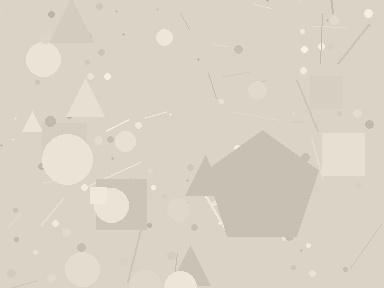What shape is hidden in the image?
A pentagon is hidden in the image.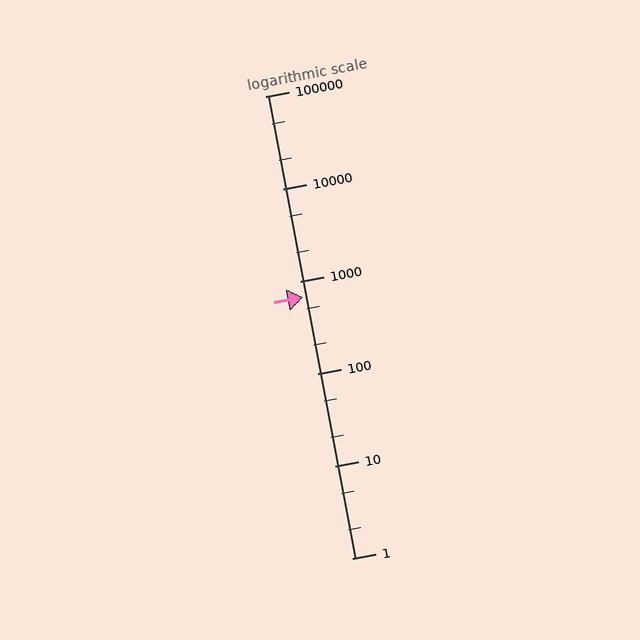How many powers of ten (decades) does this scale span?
The scale spans 5 decades, from 1 to 100000.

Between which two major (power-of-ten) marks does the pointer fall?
The pointer is between 100 and 1000.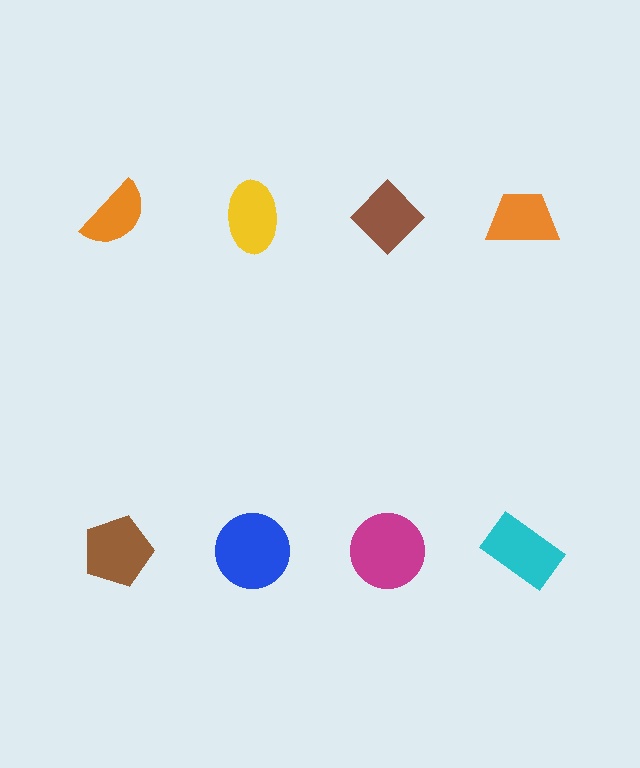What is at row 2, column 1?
A brown pentagon.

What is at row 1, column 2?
A yellow ellipse.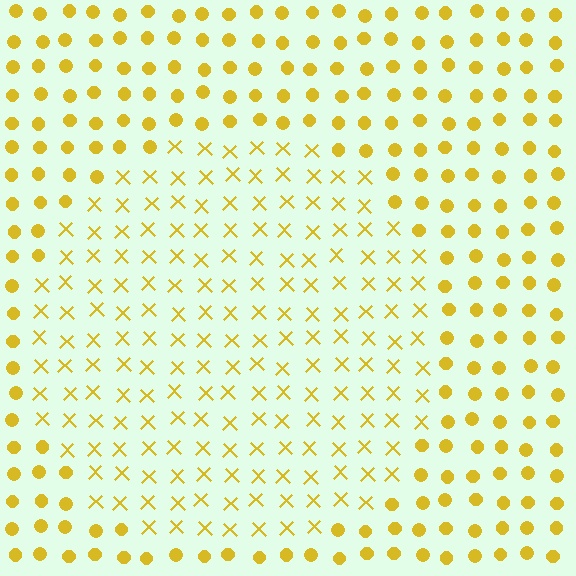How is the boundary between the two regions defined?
The boundary is defined by a change in element shape: X marks inside vs. circles outside. All elements share the same color and spacing.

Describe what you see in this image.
The image is filled with small yellow elements arranged in a uniform grid. A circle-shaped region contains X marks, while the surrounding area contains circles. The boundary is defined purely by the change in element shape.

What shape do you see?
I see a circle.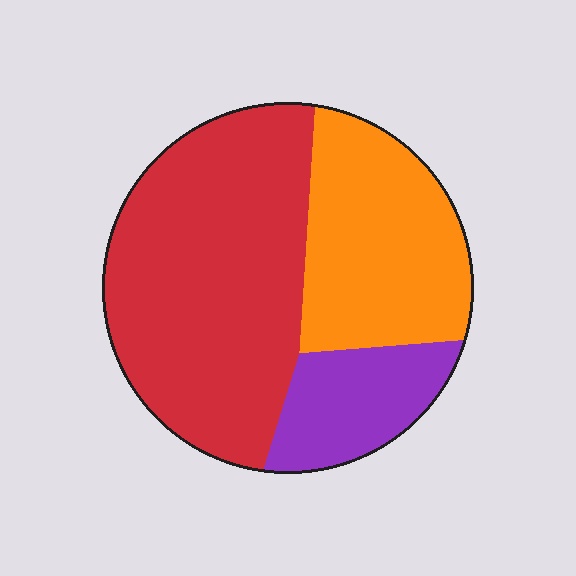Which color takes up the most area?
Red, at roughly 55%.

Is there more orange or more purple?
Orange.